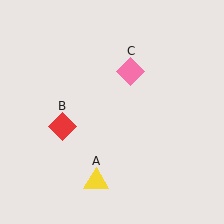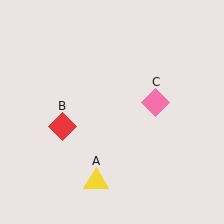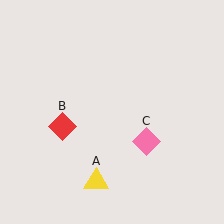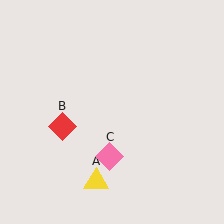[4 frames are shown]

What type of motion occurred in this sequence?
The pink diamond (object C) rotated clockwise around the center of the scene.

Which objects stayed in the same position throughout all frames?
Yellow triangle (object A) and red diamond (object B) remained stationary.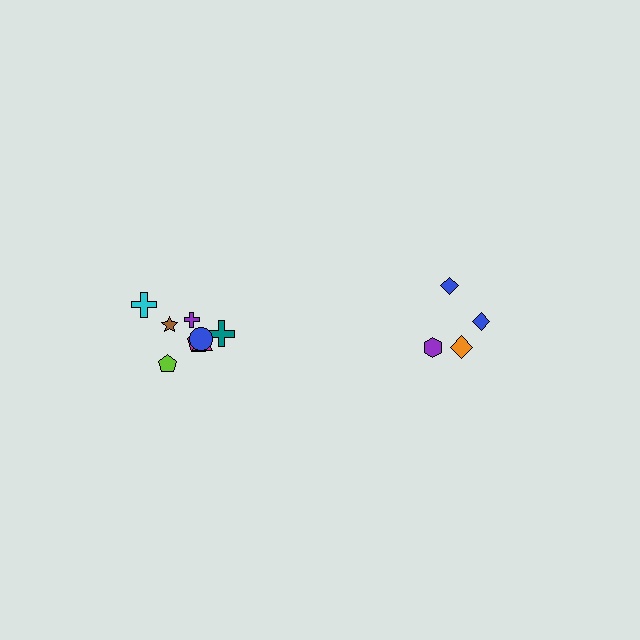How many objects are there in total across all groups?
There are 12 objects.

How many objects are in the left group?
There are 8 objects.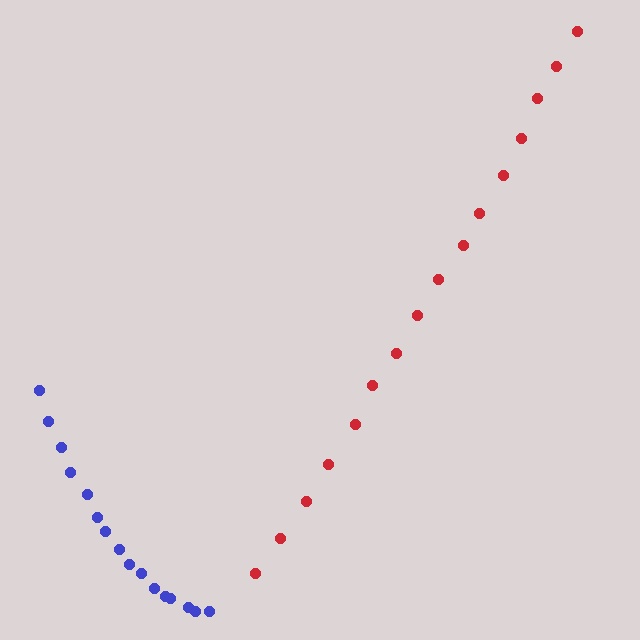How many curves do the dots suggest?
There are 2 distinct paths.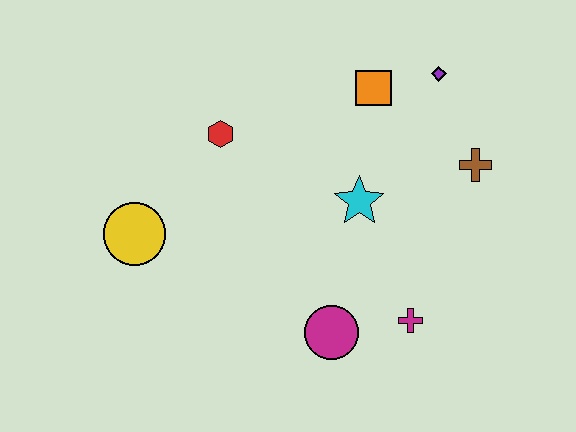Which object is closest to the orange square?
The purple diamond is closest to the orange square.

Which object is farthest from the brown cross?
The yellow circle is farthest from the brown cross.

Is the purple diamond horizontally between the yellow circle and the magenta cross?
No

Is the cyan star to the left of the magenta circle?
No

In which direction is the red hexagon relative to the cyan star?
The red hexagon is to the left of the cyan star.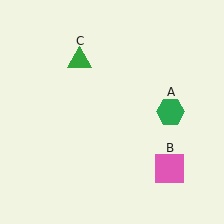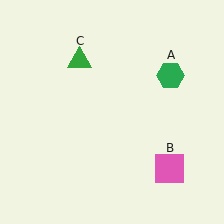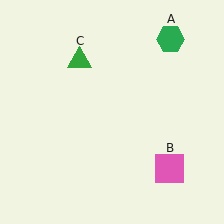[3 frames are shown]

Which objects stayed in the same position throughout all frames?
Pink square (object B) and green triangle (object C) remained stationary.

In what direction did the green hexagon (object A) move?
The green hexagon (object A) moved up.